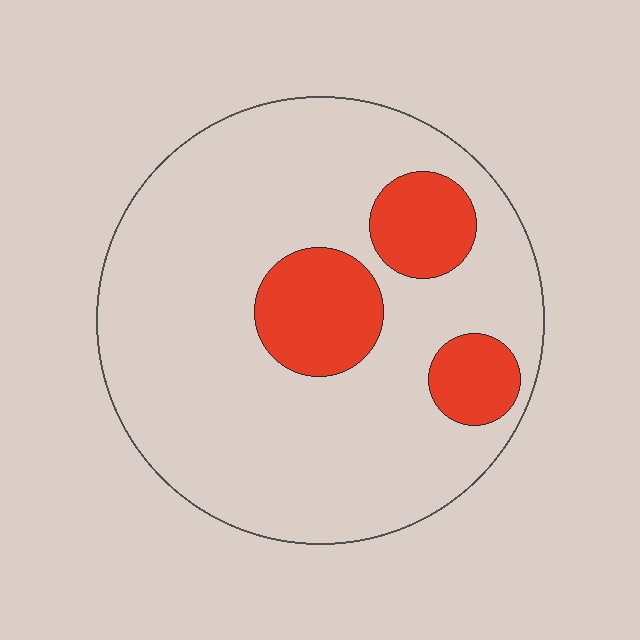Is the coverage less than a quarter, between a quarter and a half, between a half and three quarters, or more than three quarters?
Less than a quarter.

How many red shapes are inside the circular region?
3.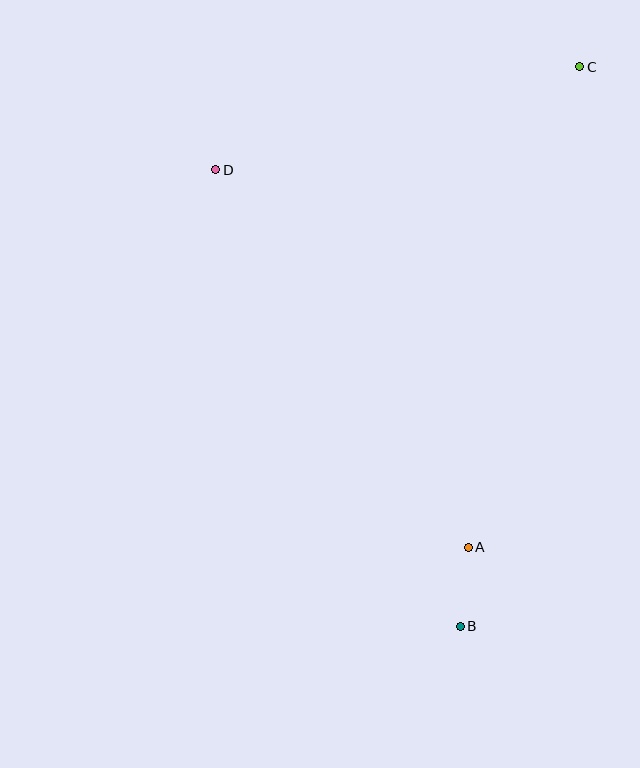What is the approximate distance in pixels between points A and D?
The distance between A and D is approximately 454 pixels.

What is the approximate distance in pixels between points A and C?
The distance between A and C is approximately 493 pixels.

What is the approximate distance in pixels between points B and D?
The distance between B and D is approximately 518 pixels.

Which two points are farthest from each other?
Points B and C are farthest from each other.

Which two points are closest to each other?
Points A and B are closest to each other.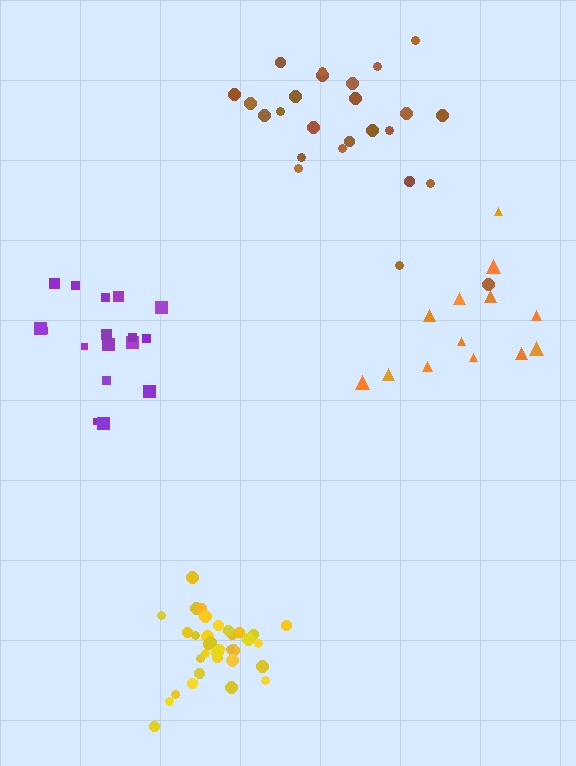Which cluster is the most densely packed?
Yellow.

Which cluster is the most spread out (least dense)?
Orange.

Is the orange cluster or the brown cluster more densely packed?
Brown.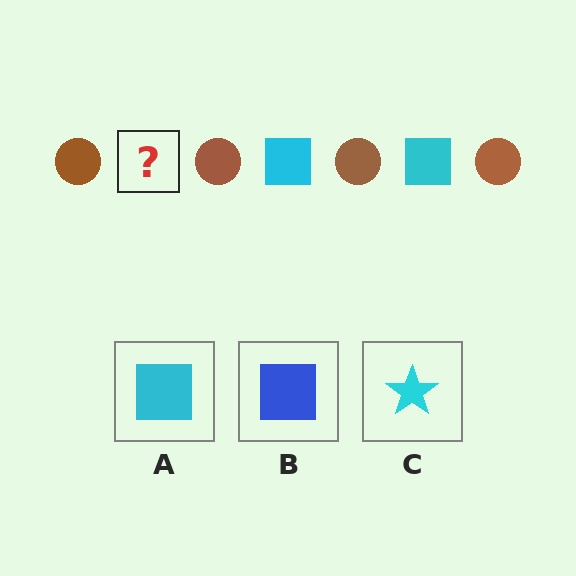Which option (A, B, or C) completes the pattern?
A.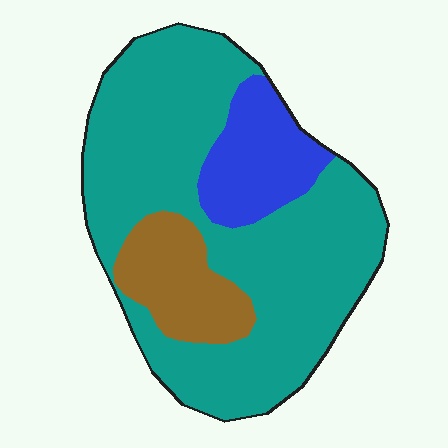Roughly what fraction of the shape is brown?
Brown covers around 15% of the shape.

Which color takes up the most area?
Teal, at roughly 70%.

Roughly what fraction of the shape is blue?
Blue covers roughly 15% of the shape.